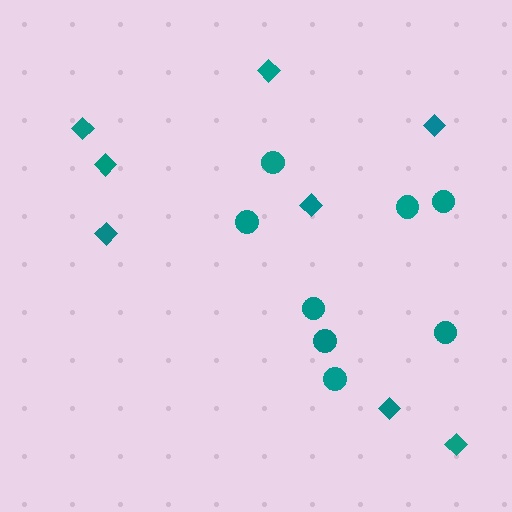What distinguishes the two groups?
There are 2 groups: one group of diamonds (8) and one group of circles (8).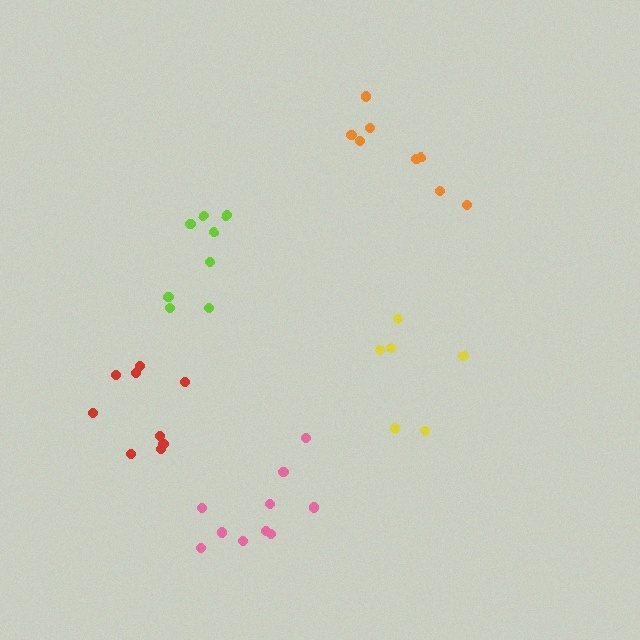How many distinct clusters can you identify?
There are 5 distinct clusters.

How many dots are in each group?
Group 1: 8 dots, Group 2: 8 dots, Group 3: 6 dots, Group 4: 10 dots, Group 5: 9 dots (41 total).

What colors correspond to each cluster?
The clusters are colored: orange, lime, yellow, pink, red.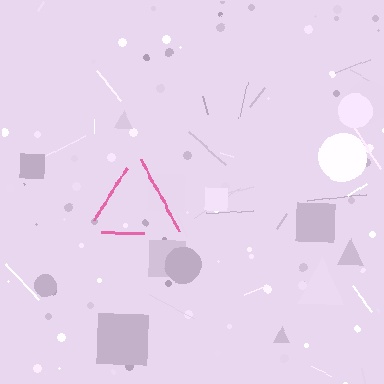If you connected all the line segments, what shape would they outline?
They would outline a triangle.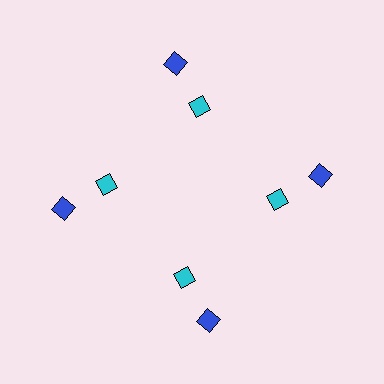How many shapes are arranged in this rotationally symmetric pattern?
There are 8 shapes, arranged in 4 groups of 2.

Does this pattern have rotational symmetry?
Yes, this pattern has 4-fold rotational symmetry. It looks the same after rotating 90 degrees around the center.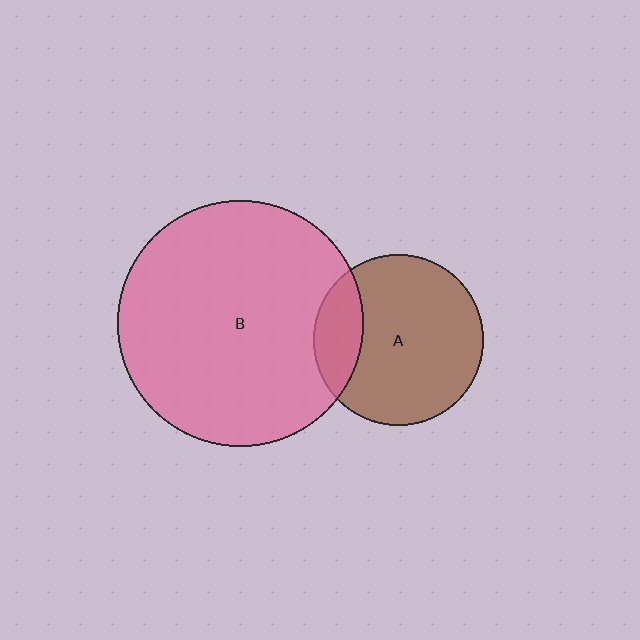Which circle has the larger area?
Circle B (pink).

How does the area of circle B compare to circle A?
Approximately 2.1 times.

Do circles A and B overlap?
Yes.